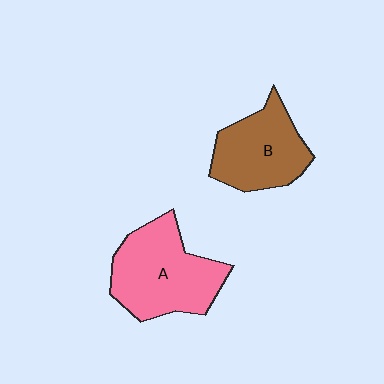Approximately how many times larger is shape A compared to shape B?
Approximately 1.3 times.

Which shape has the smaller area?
Shape B (brown).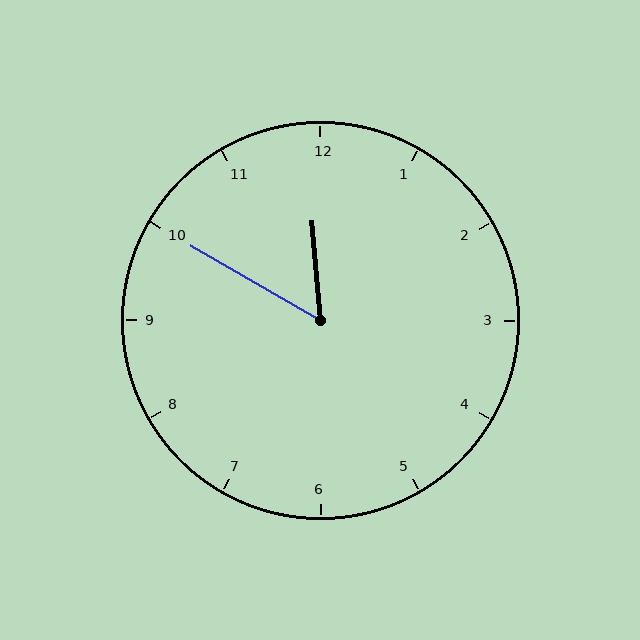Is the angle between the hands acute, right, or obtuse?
It is acute.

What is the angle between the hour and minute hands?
Approximately 55 degrees.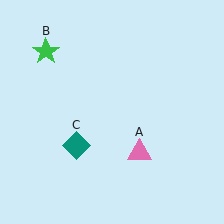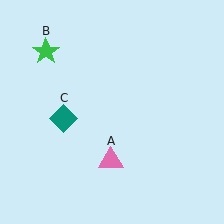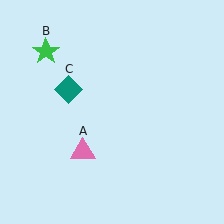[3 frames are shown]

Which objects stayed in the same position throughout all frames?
Green star (object B) remained stationary.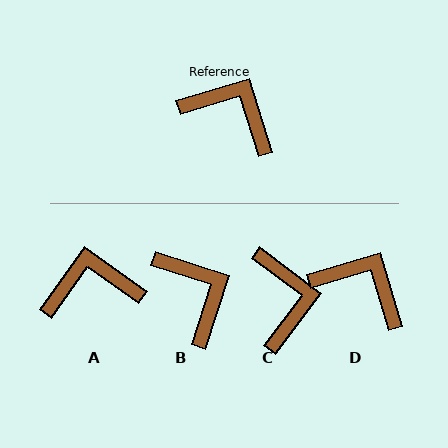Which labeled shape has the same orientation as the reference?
D.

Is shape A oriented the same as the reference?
No, it is off by about 37 degrees.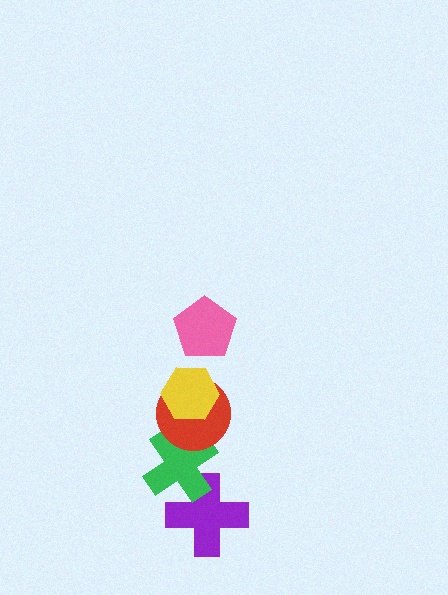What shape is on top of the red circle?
The yellow hexagon is on top of the red circle.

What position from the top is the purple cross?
The purple cross is 5th from the top.